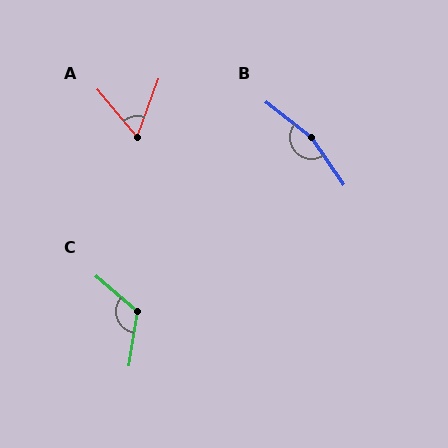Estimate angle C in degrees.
Approximately 121 degrees.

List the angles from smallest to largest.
A (61°), C (121°), B (162°).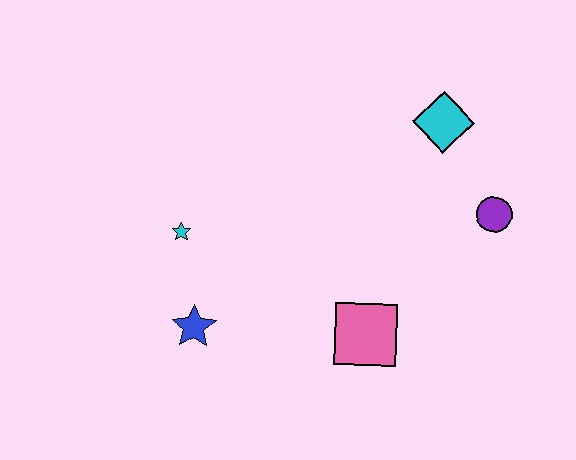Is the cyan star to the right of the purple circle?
No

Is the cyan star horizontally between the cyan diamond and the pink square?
No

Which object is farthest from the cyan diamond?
The blue star is farthest from the cyan diamond.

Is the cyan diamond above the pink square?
Yes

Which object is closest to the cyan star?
The blue star is closest to the cyan star.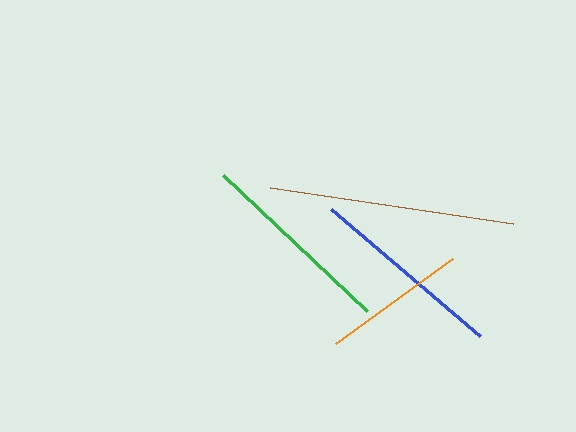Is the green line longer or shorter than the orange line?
The green line is longer than the orange line.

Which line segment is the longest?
The brown line is the longest at approximately 246 pixels.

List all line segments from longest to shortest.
From longest to shortest: brown, green, blue, orange.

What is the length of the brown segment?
The brown segment is approximately 246 pixels long.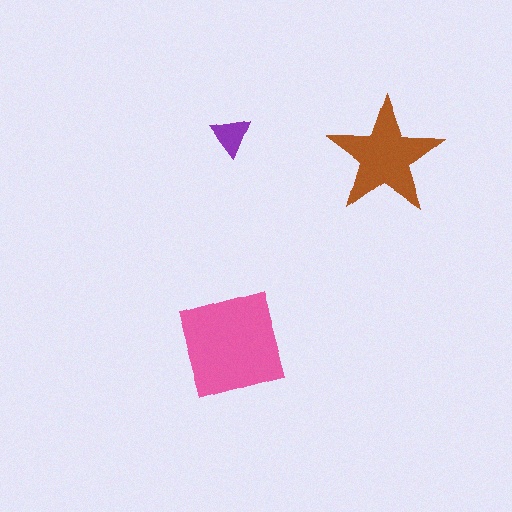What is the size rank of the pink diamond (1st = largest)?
1st.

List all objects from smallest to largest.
The purple triangle, the brown star, the pink diamond.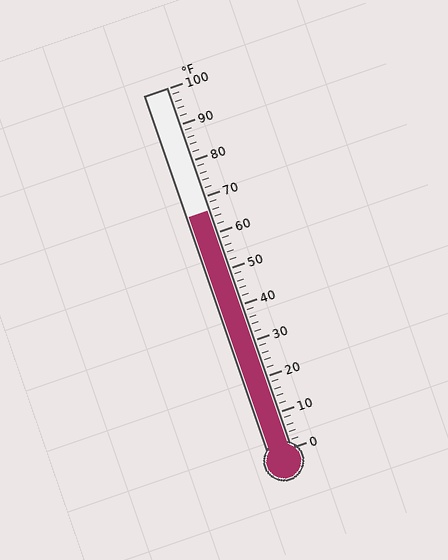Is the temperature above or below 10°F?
The temperature is above 10°F.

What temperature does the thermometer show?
The thermometer shows approximately 66°F.